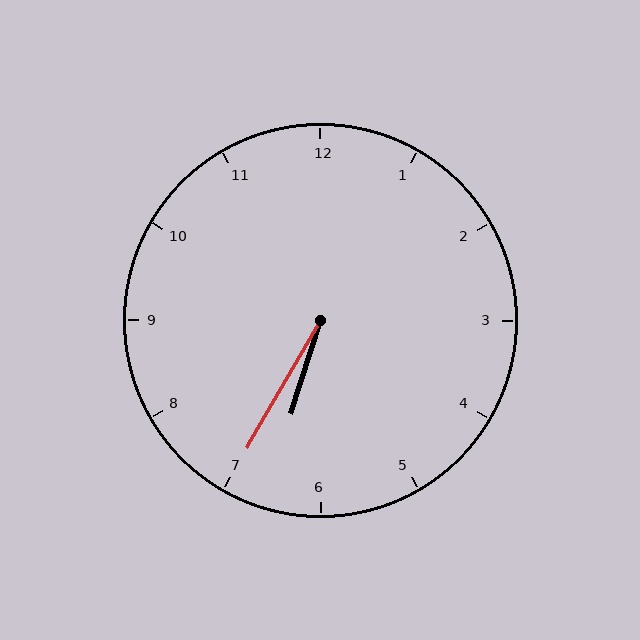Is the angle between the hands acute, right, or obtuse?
It is acute.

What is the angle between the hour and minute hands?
Approximately 12 degrees.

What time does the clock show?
6:35.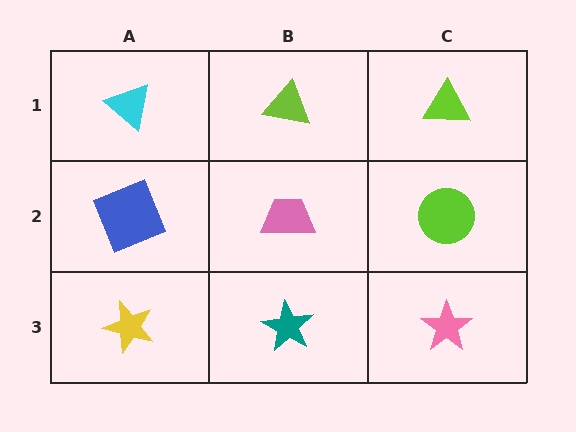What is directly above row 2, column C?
A lime triangle.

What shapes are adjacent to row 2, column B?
A lime triangle (row 1, column B), a teal star (row 3, column B), a blue square (row 2, column A), a lime circle (row 2, column C).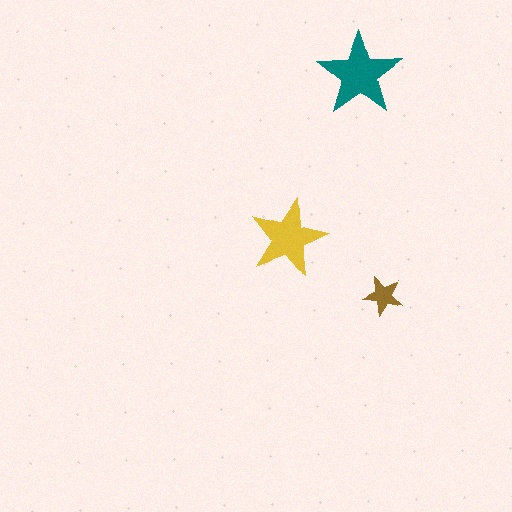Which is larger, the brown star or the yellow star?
The yellow one.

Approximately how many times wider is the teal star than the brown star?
About 2 times wider.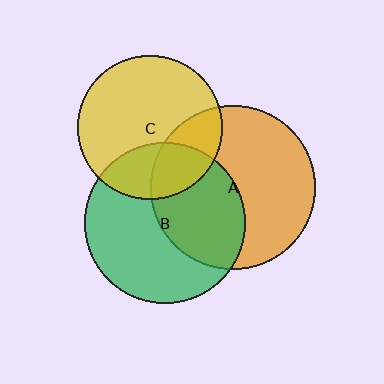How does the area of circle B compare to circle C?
Approximately 1.2 times.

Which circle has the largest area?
Circle A (orange).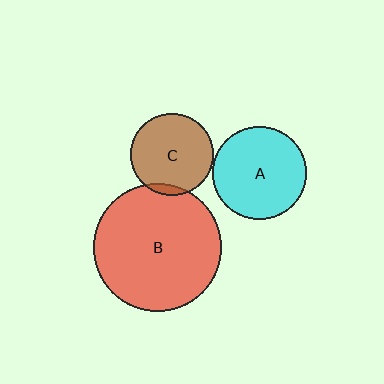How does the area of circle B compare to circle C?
Approximately 2.4 times.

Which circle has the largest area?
Circle B (red).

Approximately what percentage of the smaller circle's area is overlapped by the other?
Approximately 5%.